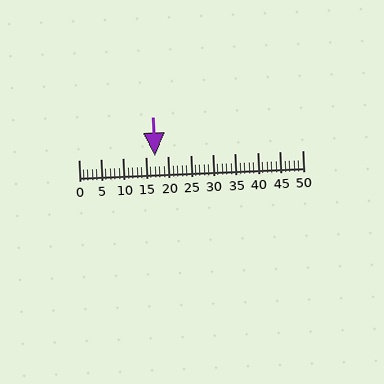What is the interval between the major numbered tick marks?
The major tick marks are spaced 5 units apart.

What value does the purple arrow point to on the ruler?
The purple arrow points to approximately 17.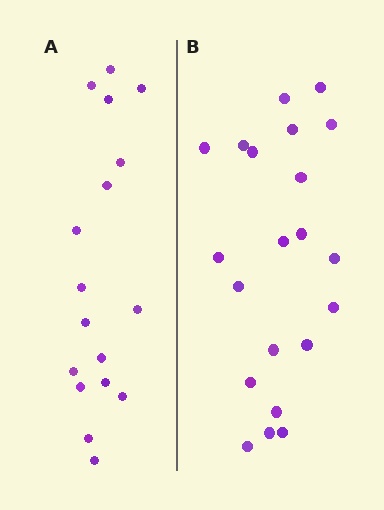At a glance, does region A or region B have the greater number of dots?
Region B (the right region) has more dots.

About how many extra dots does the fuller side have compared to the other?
Region B has about 4 more dots than region A.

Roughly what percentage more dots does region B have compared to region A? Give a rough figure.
About 25% more.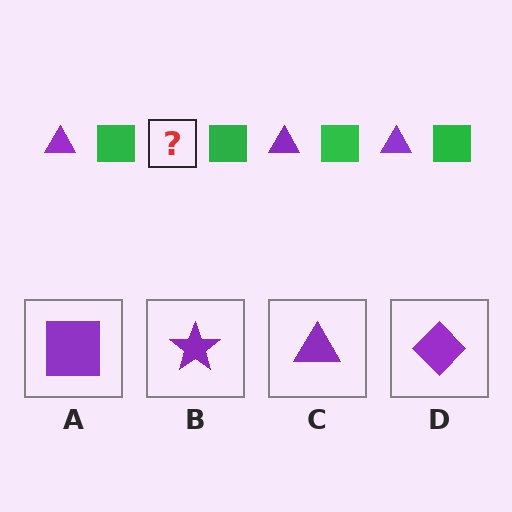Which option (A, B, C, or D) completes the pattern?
C.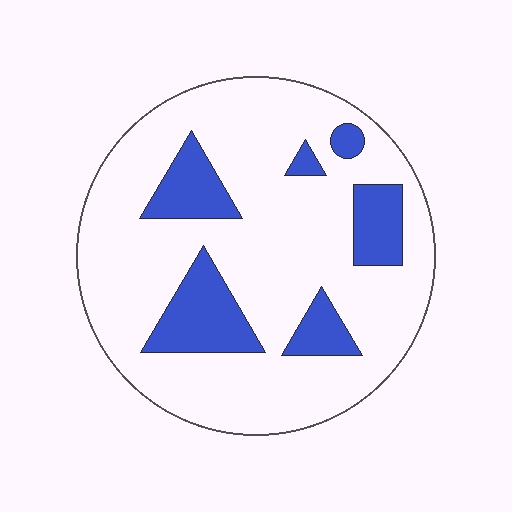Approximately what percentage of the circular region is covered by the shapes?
Approximately 20%.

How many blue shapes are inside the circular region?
6.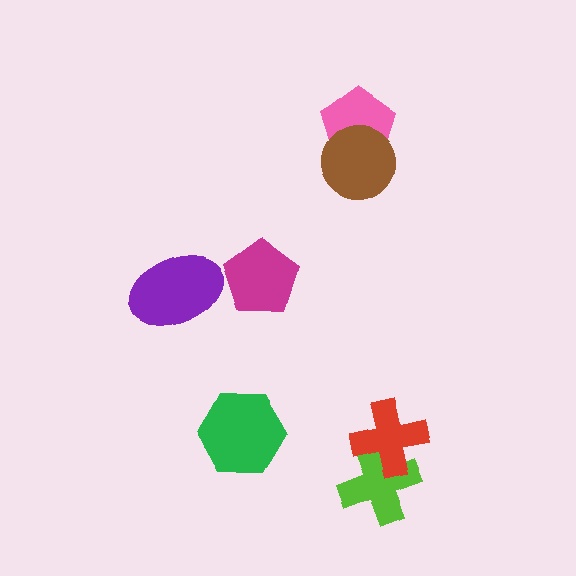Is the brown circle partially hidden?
No, no other shape covers it.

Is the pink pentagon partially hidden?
Yes, it is partially covered by another shape.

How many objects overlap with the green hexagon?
0 objects overlap with the green hexagon.